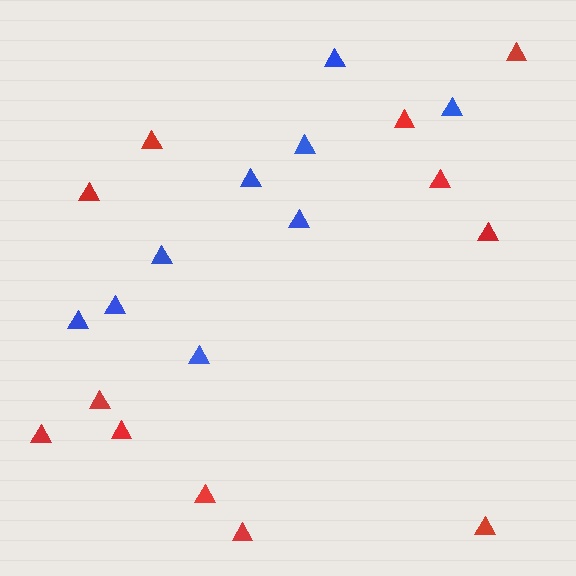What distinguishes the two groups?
There are 2 groups: one group of red triangles (12) and one group of blue triangles (9).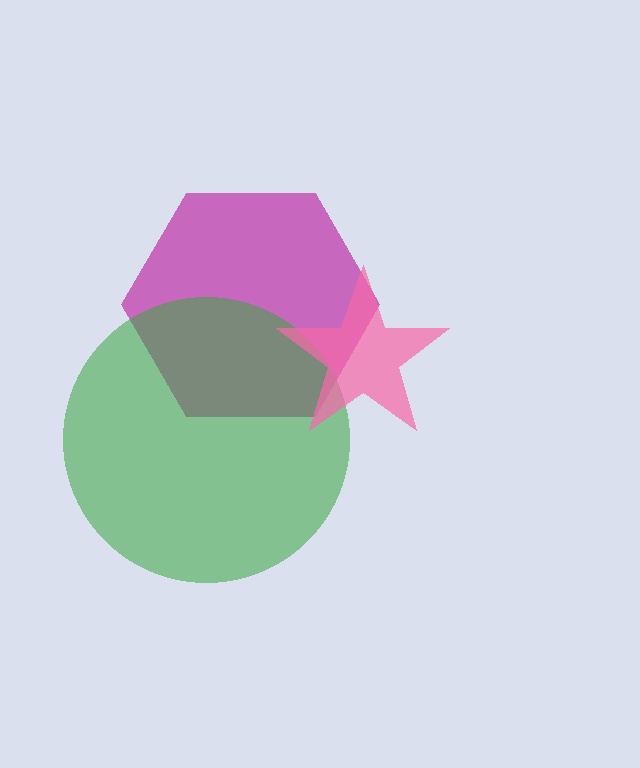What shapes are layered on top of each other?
The layered shapes are: a magenta hexagon, a green circle, a pink star.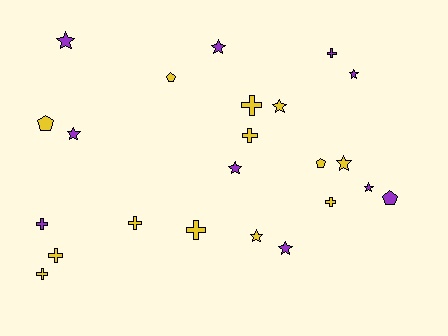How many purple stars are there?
There are 7 purple stars.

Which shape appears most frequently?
Star, with 10 objects.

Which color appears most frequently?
Yellow, with 13 objects.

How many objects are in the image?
There are 23 objects.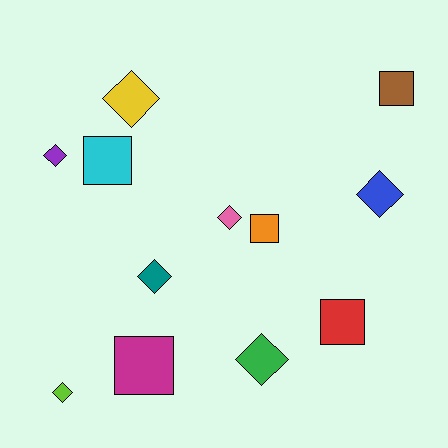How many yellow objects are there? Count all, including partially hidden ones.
There is 1 yellow object.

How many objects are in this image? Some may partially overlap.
There are 12 objects.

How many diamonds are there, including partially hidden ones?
There are 7 diamonds.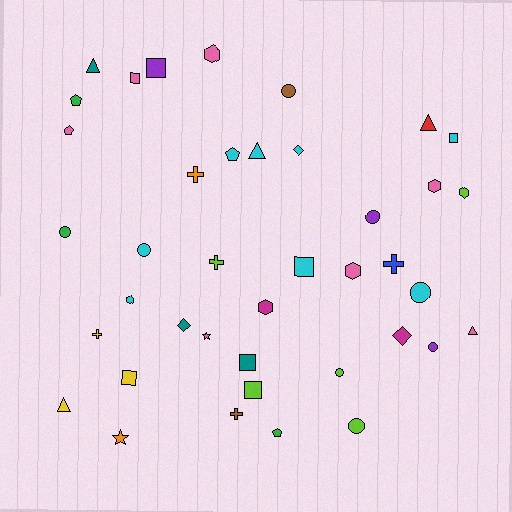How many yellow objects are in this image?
There are 3 yellow objects.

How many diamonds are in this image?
There are 3 diamonds.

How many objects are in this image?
There are 40 objects.